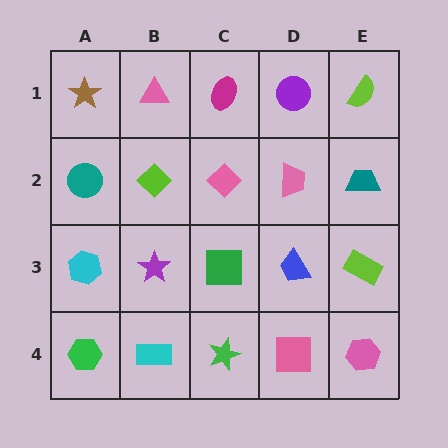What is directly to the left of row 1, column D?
A magenta ellipse.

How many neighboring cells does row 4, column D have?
3.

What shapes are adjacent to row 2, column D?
A purple circle (row 1, column D), a blue trapezoid (row 3, column D), a pink diamond (row 2, column C), a teal trapezoid (row 2, column E).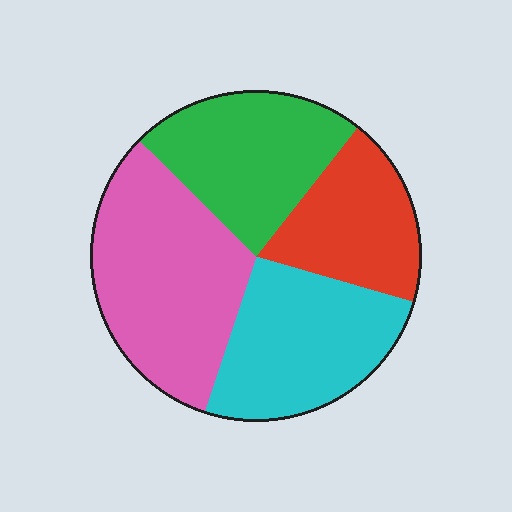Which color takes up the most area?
Pink, at roughly 30%.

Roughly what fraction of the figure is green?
Green takes up about one quarter (1/4) of the figure.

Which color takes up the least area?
Red, at roughly 20%.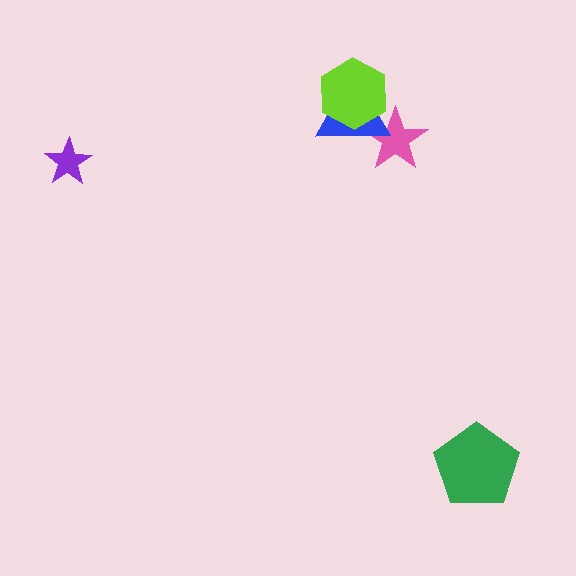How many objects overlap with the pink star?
2 objects overlap with the pink star.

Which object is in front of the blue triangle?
The lime hexagon is in front of the blue triangle.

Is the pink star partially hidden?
Yes, it is partially covered by another shape.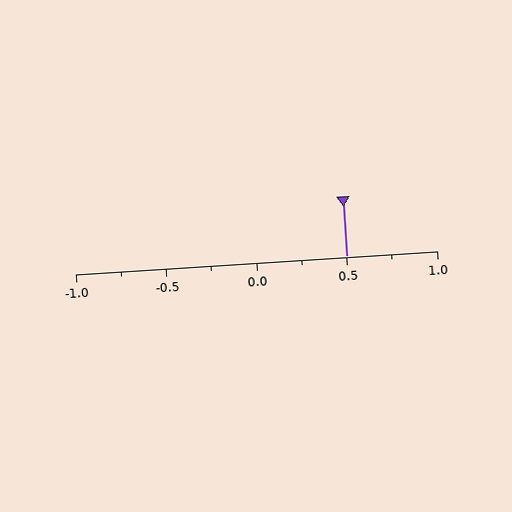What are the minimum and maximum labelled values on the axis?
The axis runs from -1.0 to 1.0.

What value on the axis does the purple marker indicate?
The marker indicates approximately 0.5.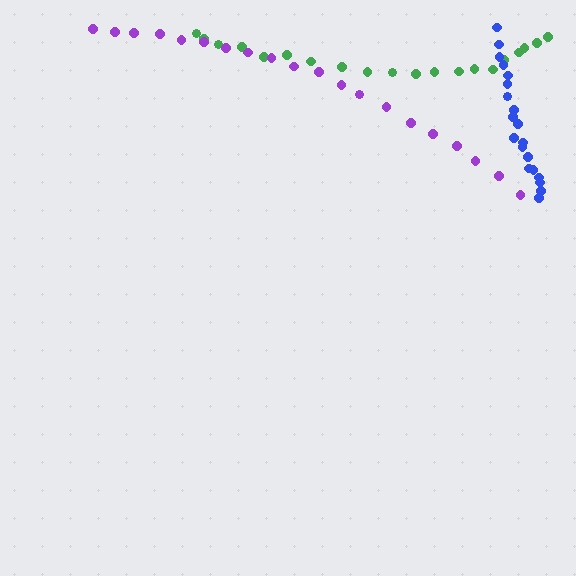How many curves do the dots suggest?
There are 3 distinct paths.